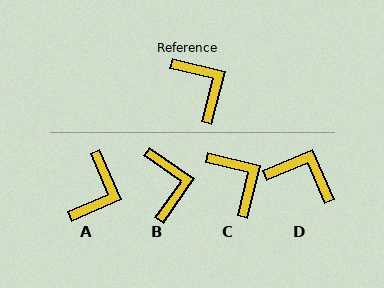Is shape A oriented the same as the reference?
No, it is off by about 52 degrees.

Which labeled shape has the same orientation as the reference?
C.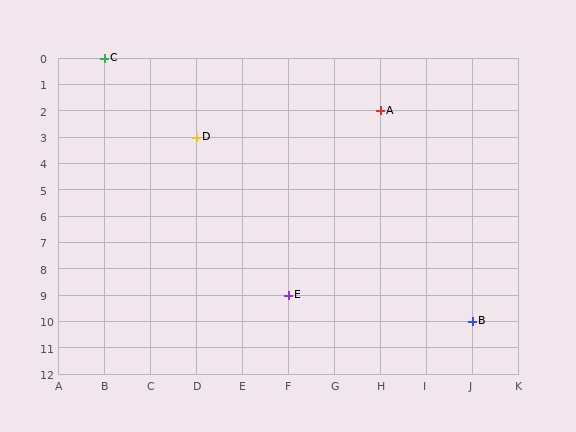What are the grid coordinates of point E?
Point E is at grid coordinates (F, 9).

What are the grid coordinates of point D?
Point D is at grid coordinates (D, 3).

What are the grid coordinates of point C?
Point C is at grid coordinates (B, 0).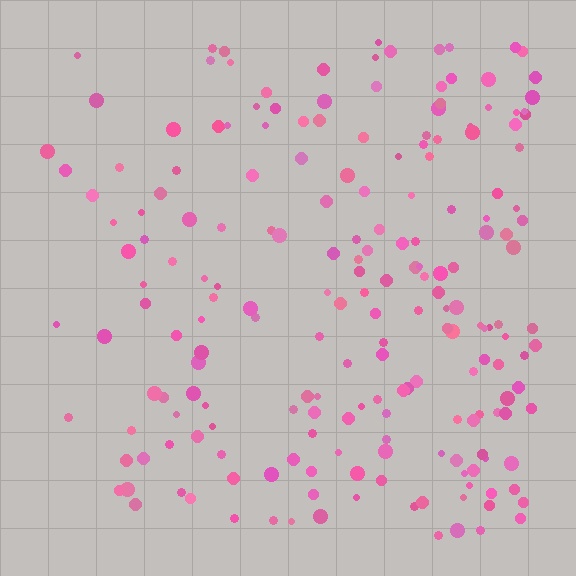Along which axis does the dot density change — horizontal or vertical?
Horizontal.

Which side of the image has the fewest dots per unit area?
The left.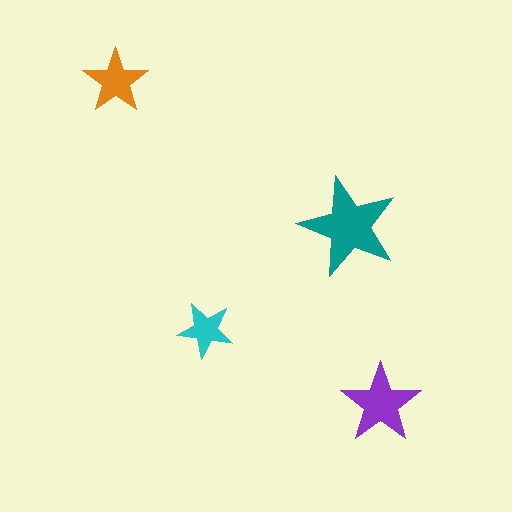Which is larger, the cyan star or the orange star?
The orange one.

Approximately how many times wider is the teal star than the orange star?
About 1.5 times wider.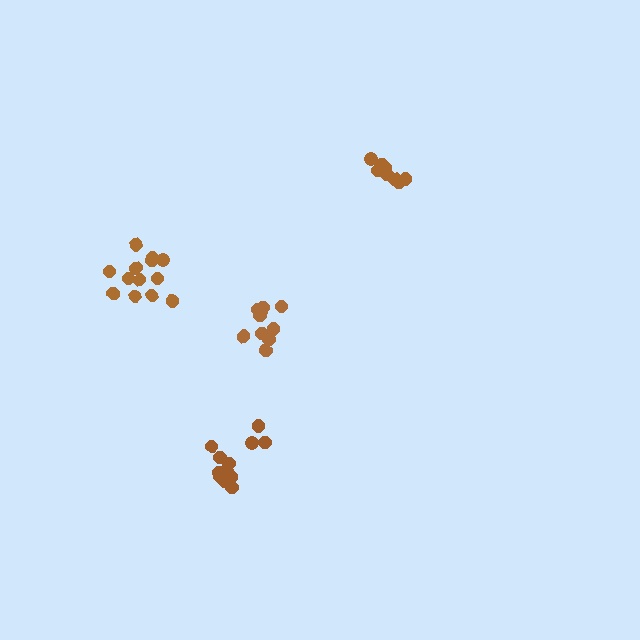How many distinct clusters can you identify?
There are 4 distinct clusters.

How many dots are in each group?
Group 1: 13 dots, Group 2: 13 dots, Group 3: 11 dots, Group 4: 8 dots (45 total).